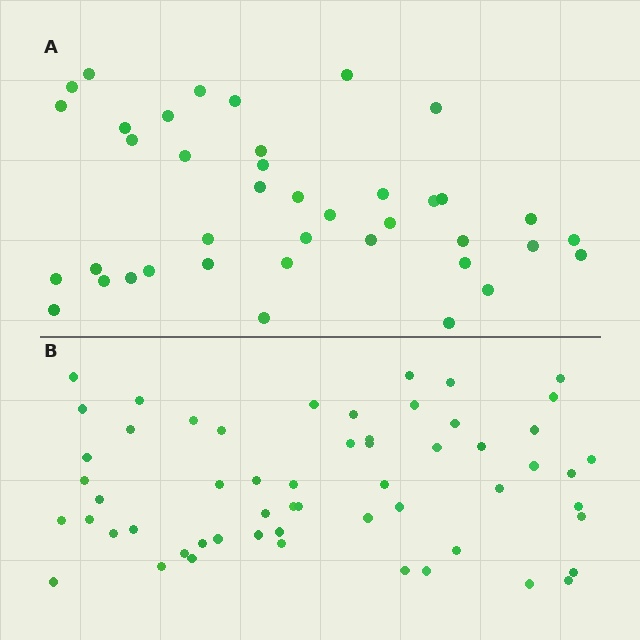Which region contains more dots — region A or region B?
Region B (the bottom region) has more dots.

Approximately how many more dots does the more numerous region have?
Region B has approximately 15 more dots than region A.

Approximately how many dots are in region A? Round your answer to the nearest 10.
About 40 dots.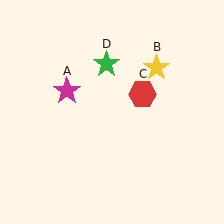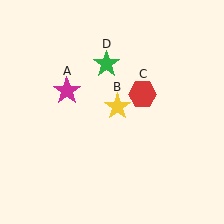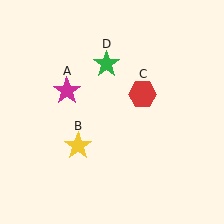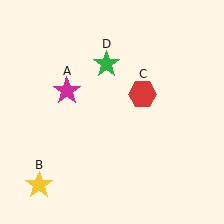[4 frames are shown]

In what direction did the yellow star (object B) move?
The yellow star (object B) moved down and to the left.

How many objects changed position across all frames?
1 object changed position: yellow star (object B).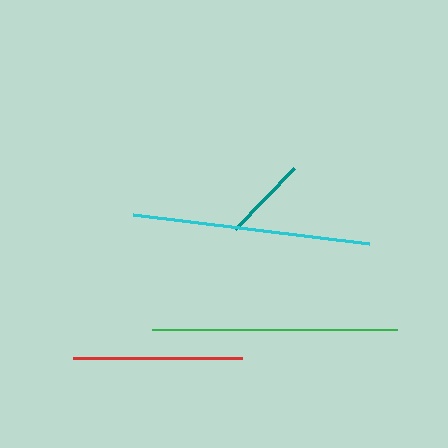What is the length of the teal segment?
The teal segment is approximately 85 pixels long.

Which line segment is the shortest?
The teal line is the shortest at approximately 85 pixels.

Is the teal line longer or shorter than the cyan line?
The cyan line is longer than the teal line.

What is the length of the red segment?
The red segment is approximately 169 pixels long.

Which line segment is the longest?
The green line is the longest at approximately 245 pixels.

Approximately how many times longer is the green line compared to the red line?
The green line is approximately 1.5 times the length of the red line.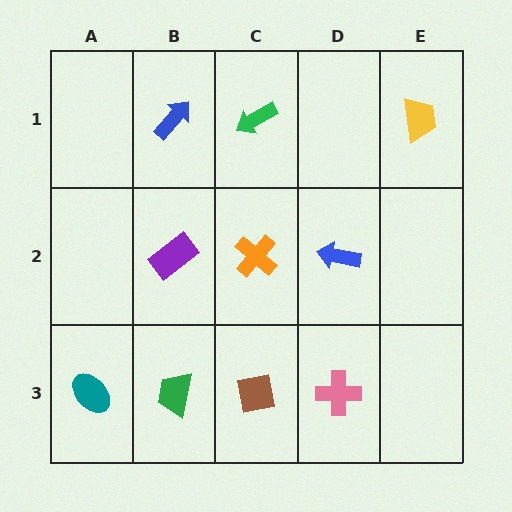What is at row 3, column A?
A teal ellipse.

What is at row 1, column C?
A green arrow.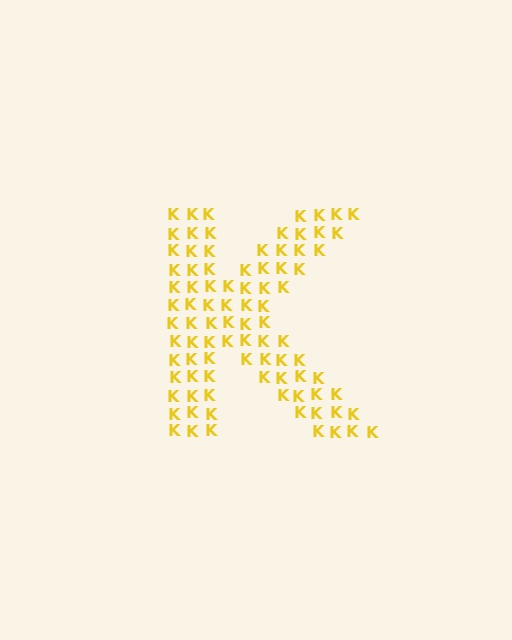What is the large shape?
The large shape is the letter K.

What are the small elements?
The small elements are letter K's.